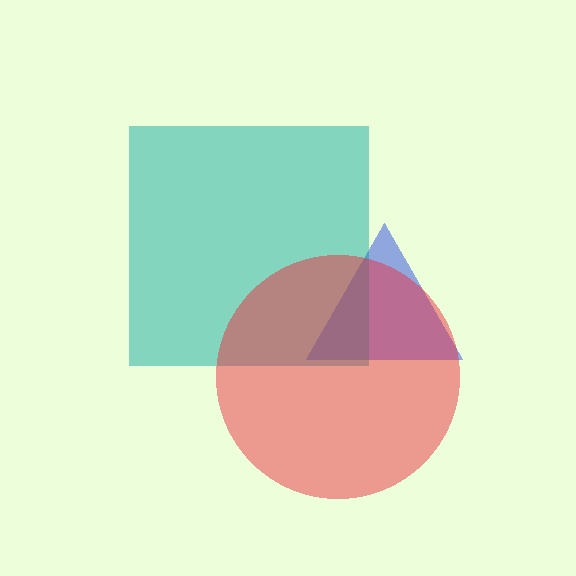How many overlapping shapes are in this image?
There are 3 overlapping shapes in the image.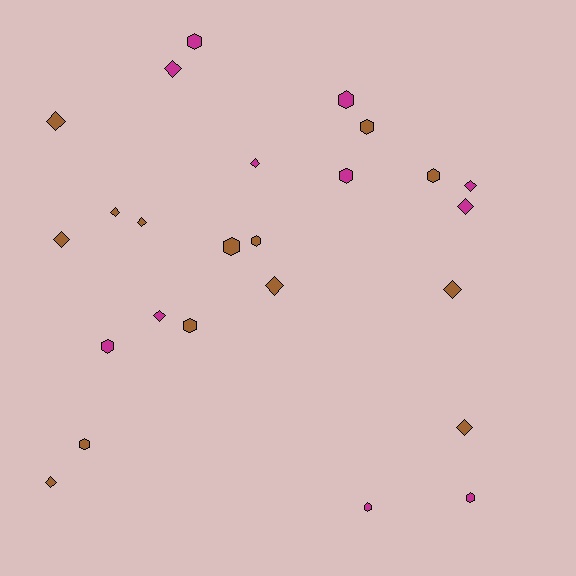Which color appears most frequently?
Brown, with 14 objects.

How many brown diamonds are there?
There are 8 brown diamonds.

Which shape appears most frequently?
Diamond, with 13 objects.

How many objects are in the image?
There are 25 objects.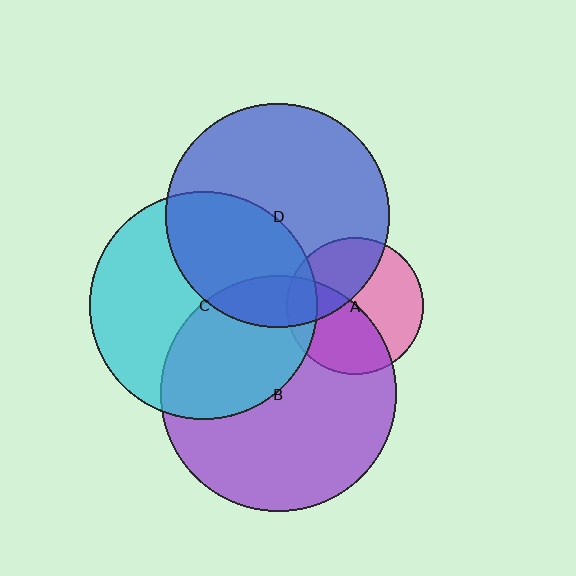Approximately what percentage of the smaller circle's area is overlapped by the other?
Approximately 40%.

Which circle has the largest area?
Circle B (purple).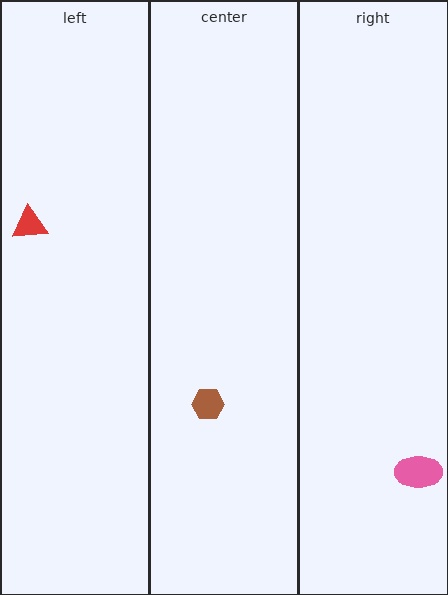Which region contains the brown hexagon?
The center region.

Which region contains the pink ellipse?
The right region.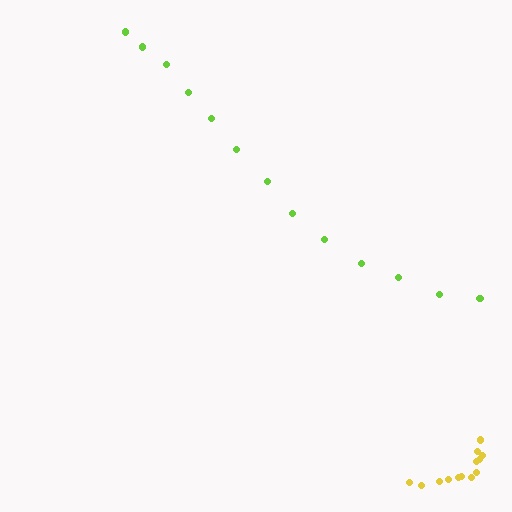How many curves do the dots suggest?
There are 2 distinct paths.